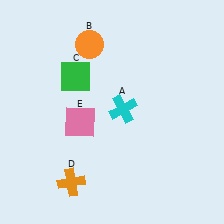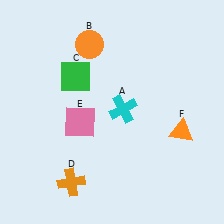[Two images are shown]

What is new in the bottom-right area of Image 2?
An orange triangle (F) was added in the bottom-right area of Image 2.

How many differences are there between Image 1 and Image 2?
There is 1 difference between the two images.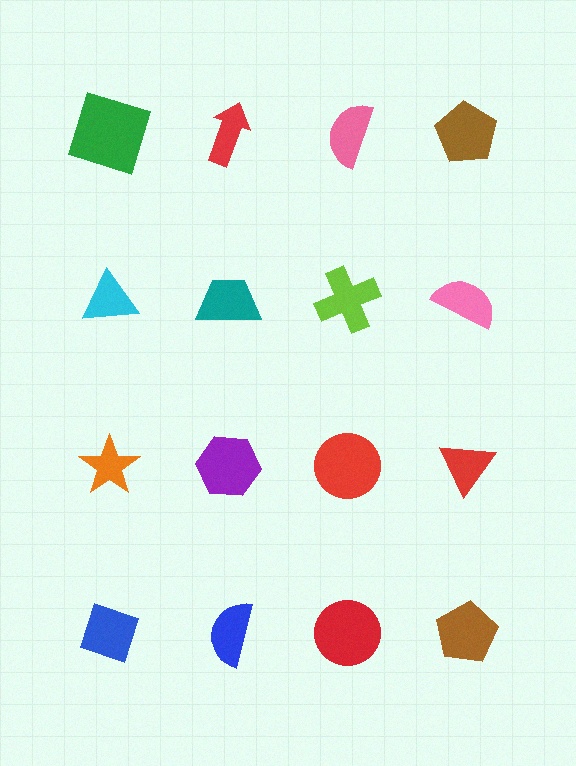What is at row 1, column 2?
A red arrow.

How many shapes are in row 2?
4 shapes.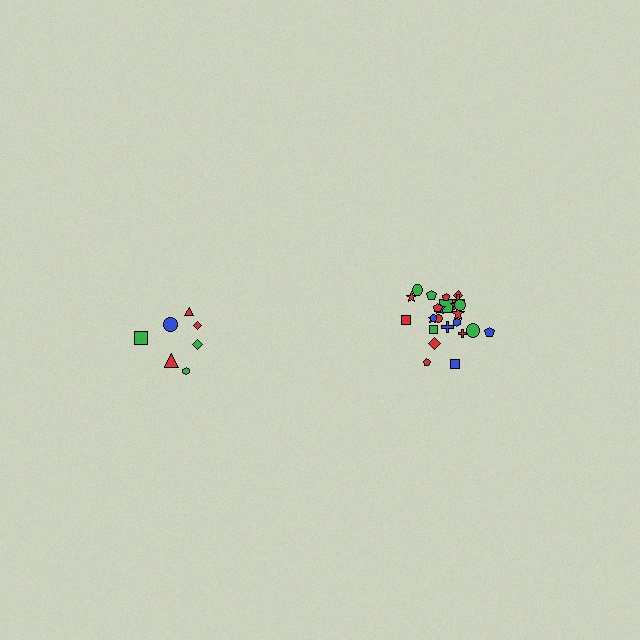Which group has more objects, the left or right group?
The right group.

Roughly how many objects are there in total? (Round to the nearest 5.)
Roughly 30 objects in total.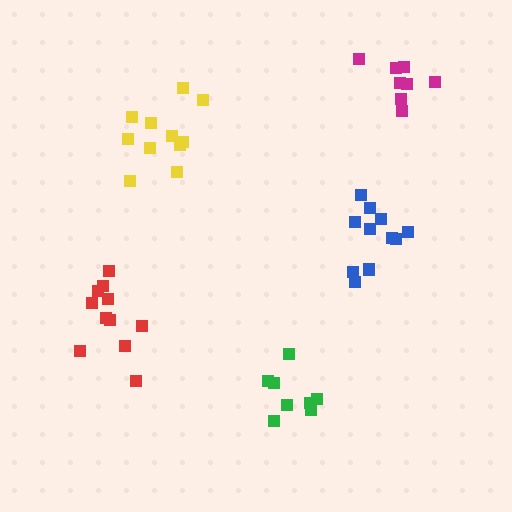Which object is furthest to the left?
The red cluster is leftmost.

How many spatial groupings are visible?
There are 5 spatial groupings.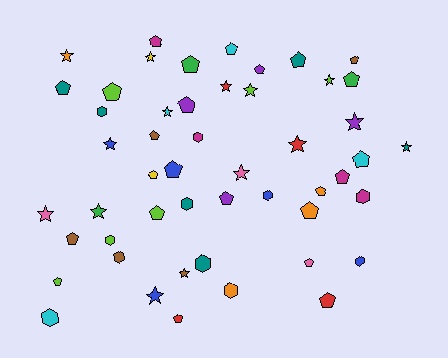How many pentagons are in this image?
There are 24 pentagons.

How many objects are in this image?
There are 50 objects.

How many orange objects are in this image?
There are 4 orange objects.